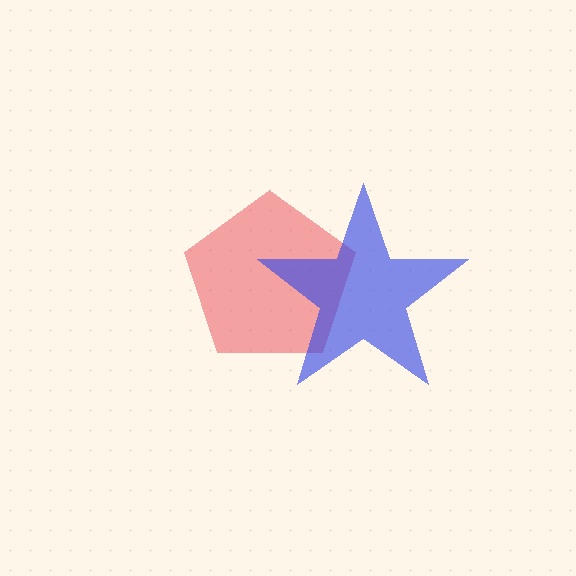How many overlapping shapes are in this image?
There are 2 overlapping shapes in the image.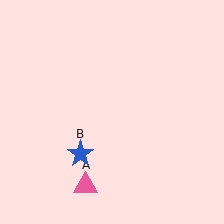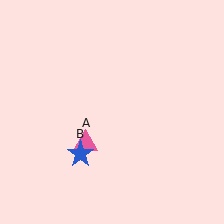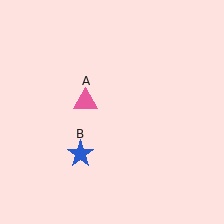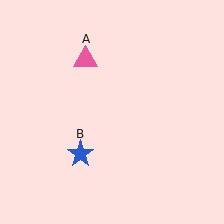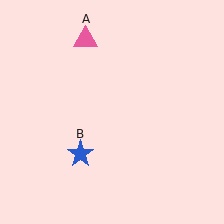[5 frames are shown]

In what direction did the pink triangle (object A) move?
The pink triangle (object A) moved up.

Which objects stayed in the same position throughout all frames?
Blue star (object B) remained stationary.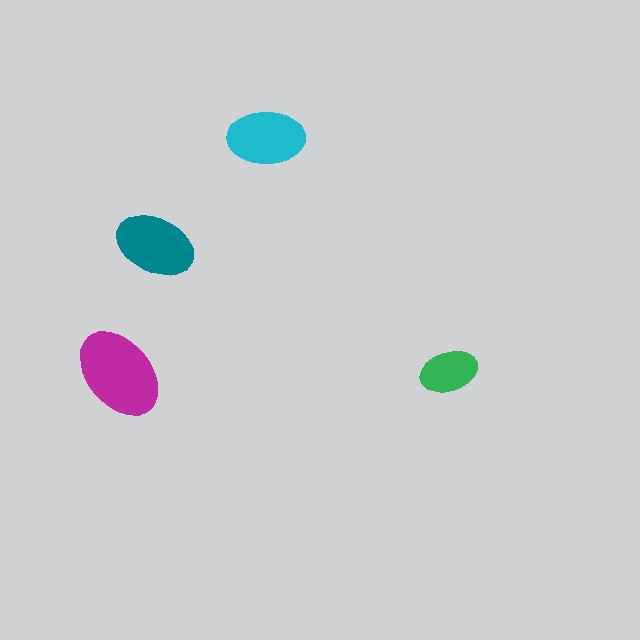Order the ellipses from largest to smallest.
the magenta one, the teal one, the cyan one, the green one.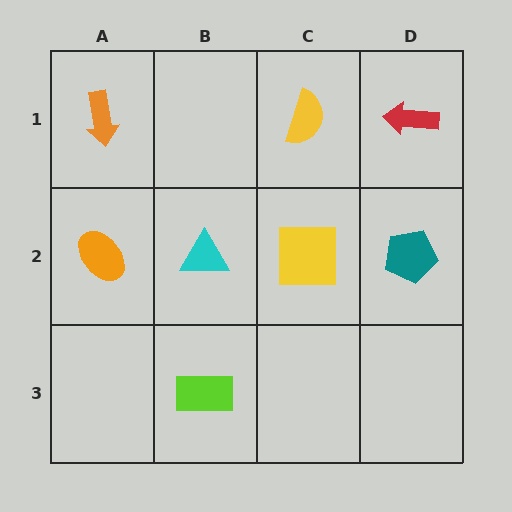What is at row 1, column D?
A red arrow.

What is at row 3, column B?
A lime rectangle.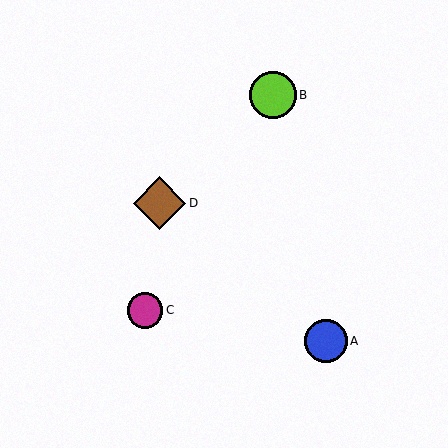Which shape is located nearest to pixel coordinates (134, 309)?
The magenta circle (labeled C) at (145, 310) is nearest to that location.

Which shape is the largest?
The brown diamond (labeled D) is the largest.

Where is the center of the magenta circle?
The center of the magenta circle is at (145, 310).